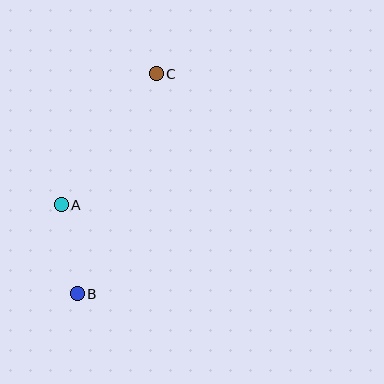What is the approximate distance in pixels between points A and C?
The distance between A and C is approximately 162 pixels.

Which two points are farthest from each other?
Points B and C are farthest from each other.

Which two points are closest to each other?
Points A and B are closest to each other.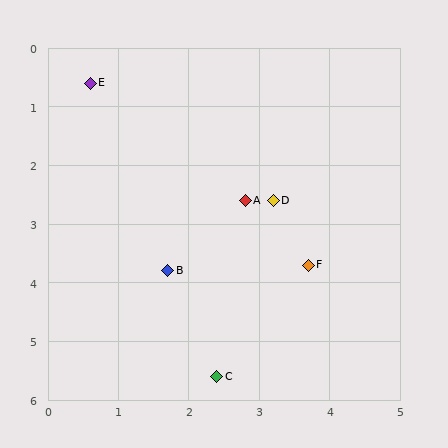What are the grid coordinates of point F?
Point F is at approximately (3.7, 3.7).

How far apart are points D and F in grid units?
Points D and F are about 1.2 grid units apart.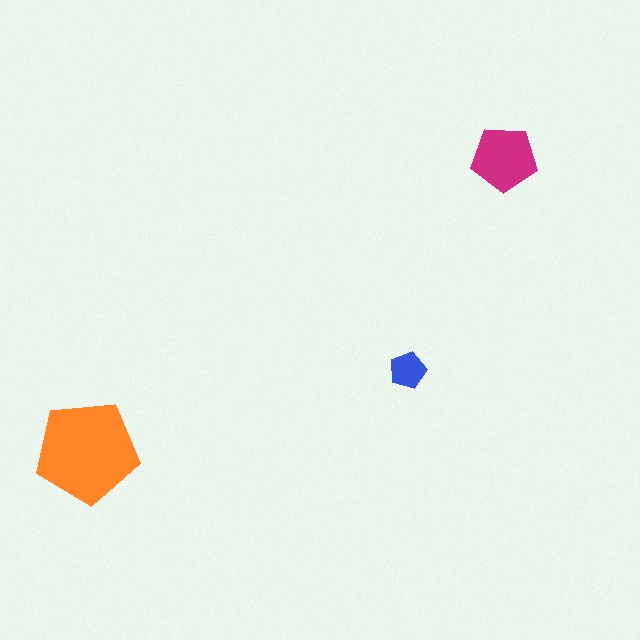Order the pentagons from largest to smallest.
the orange one, the magenta one, the blue one.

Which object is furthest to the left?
The orange pentagon is leftmost.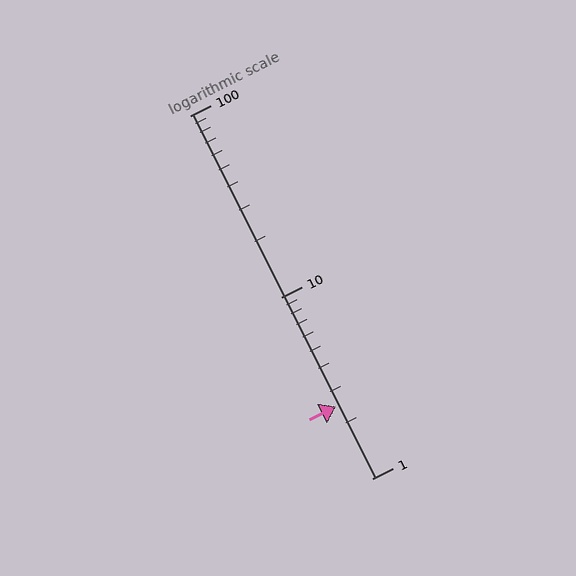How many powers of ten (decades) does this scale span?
The scale spans 2 decades, from 1 to 100.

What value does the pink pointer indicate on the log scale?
The pointer indicates approximately 2.5.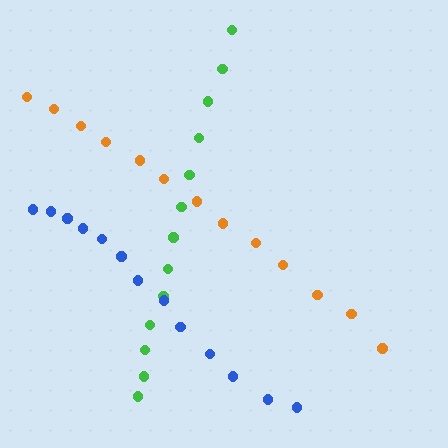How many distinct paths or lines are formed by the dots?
There are 3 distinct paths.